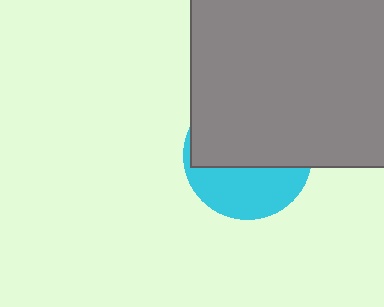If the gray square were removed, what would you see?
You would see the complete cyan circle.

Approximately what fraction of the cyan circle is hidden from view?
Roughly 60% of the cyan circle is hidden behind the gray square.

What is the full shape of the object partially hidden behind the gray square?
The partially hidden object is a cyan circle.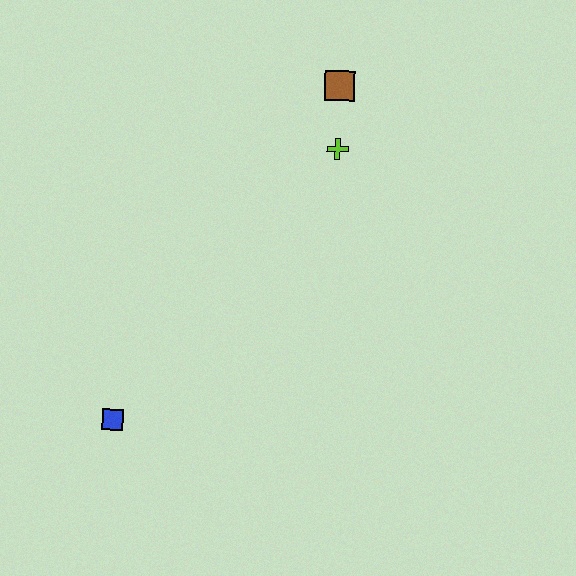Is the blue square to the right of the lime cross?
No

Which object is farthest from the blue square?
The brown square is farthest from the blue square.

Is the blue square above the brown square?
No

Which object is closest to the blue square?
The lime cross is closest to the blue square.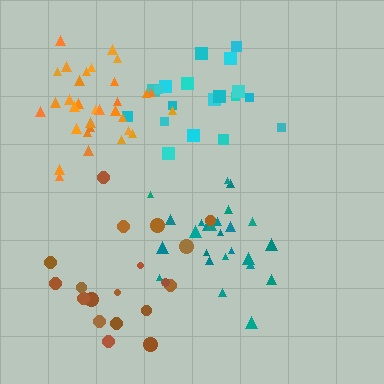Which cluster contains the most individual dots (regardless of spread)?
Orange (32).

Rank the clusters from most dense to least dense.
orange, cyan, teal, brown.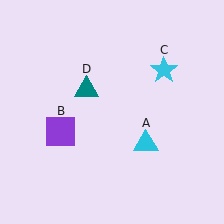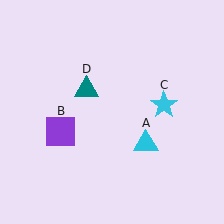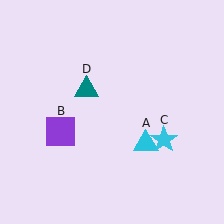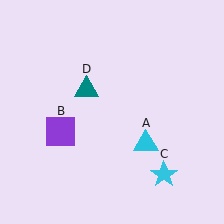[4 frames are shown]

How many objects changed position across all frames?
1 object changed position: cyan star (object C).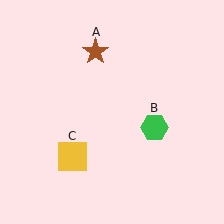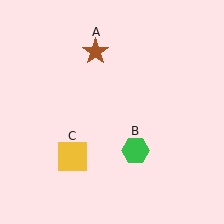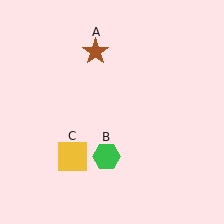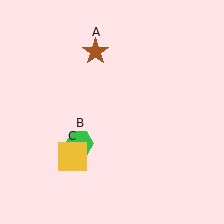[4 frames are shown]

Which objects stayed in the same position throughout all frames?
Brown star (object A) and yellow square (object C) remained stationary.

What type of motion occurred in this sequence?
The green hexagon (object B) rotated clockwise around the center of the scene.